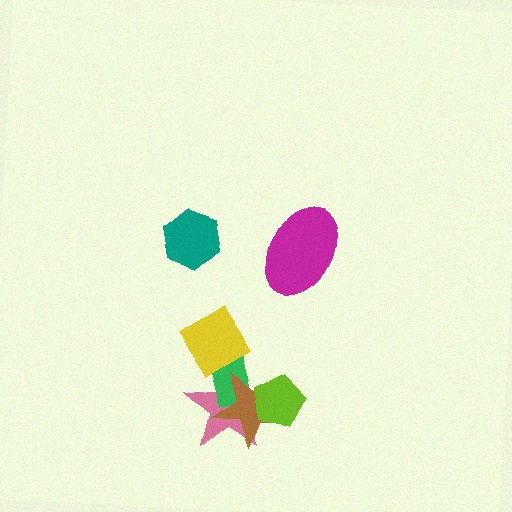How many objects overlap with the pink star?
4 objects overlap with the pink star.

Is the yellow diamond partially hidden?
No, no other shape covers it.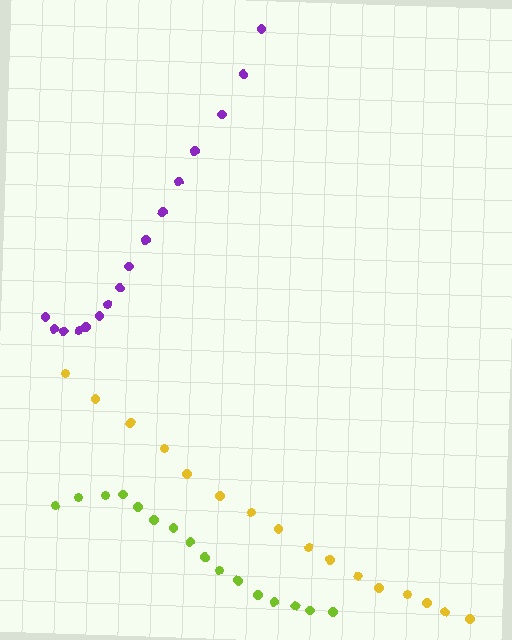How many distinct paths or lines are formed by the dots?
There are 3 distinct paths.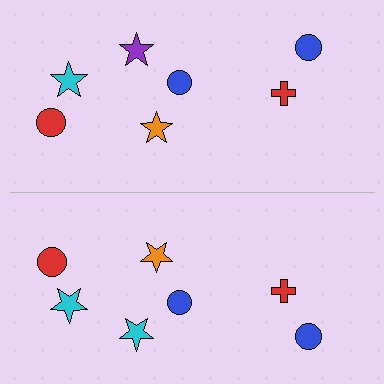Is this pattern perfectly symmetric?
No, the pattern is not perfectly symmetric. The cyan star on the bottom side breaks the symmetry — its mirror counterpart is purple.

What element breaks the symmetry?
The cyan star on the bottom side breaks the symmetry — its mirror counterpart is purple.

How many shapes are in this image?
There are 14 shapes in this image.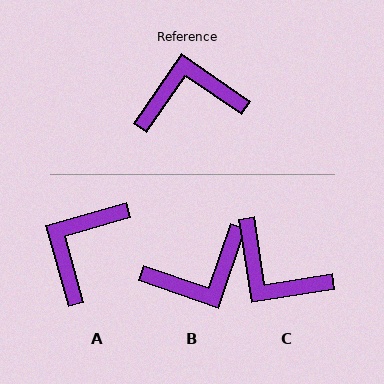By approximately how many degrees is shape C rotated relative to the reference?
Approximately 133 degrees counter-clockwise.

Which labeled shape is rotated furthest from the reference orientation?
B, about 164 degrees away.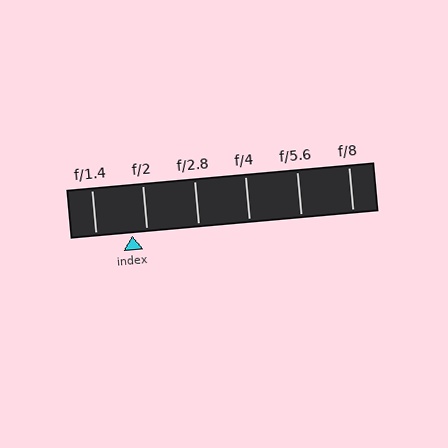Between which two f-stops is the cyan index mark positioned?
The index mark is between f/1.4 and f/2.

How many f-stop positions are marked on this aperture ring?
There are 6 f-stop positions marked.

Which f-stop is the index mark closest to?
The index mark is closest to f/2.